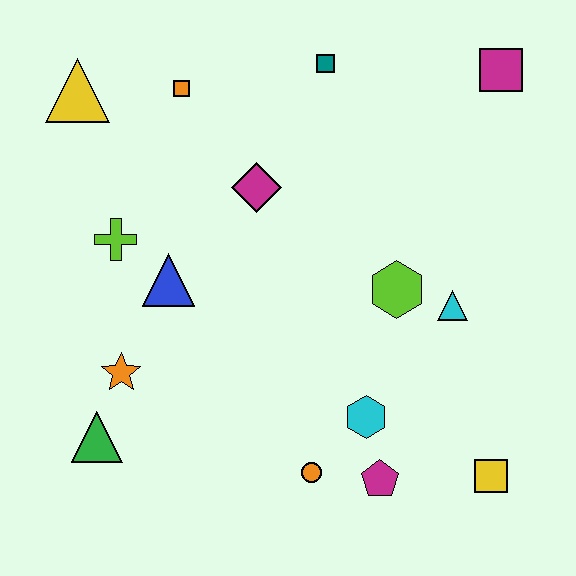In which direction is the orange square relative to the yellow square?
The orange square is above the yellow square.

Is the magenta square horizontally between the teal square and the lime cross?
No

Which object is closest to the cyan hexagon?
The magenta pentagon is closest to the cyan hexagon.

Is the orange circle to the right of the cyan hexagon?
No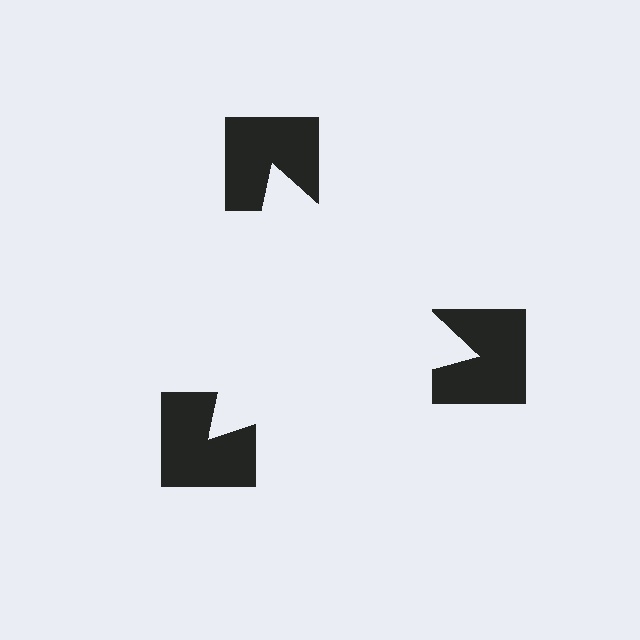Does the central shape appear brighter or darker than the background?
It typically appears slightly brighter than the background, even though no actual brightness change is drawn.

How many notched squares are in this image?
There are 3 — one at each vertex of the illusory triangle.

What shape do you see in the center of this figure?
An illusory triangle — its edges are inferred from the aligned wedge cuts in the notched squares, not physically drawn.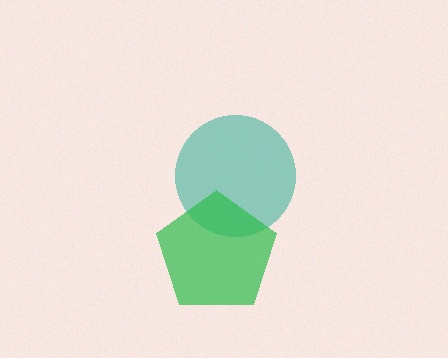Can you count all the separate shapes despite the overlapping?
Yes, there are 2 separate shapes.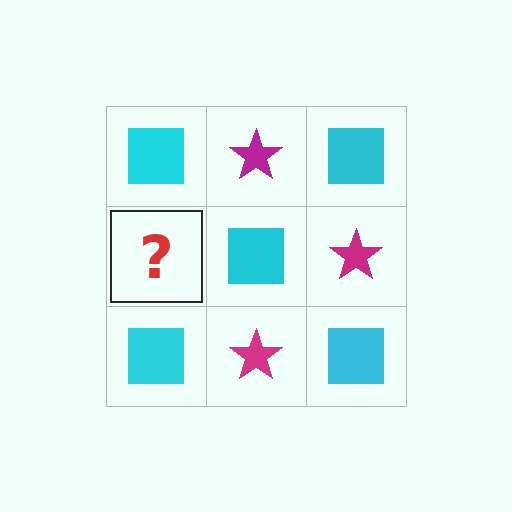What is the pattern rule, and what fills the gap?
The rule is that it alternates cyan square and magenta star in a checkerboard pattern. The gap should be filled with a magenta star.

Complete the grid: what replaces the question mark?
The question mark should be replaced with a magenta star.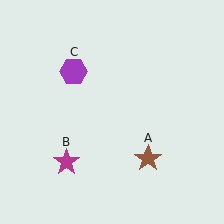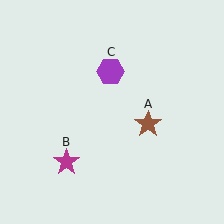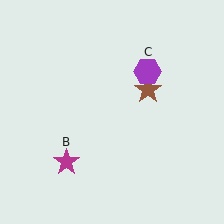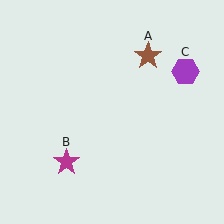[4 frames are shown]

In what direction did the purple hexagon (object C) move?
The purple hexagon (object C) moved right.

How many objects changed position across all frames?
2 objects changed position: brown star (object A), purple hexagon (object C).